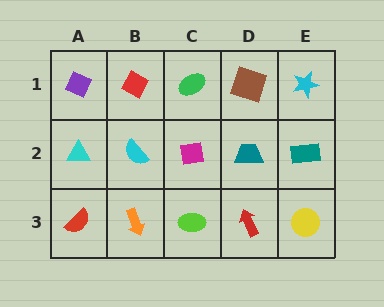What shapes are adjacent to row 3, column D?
A teal trapezoid (row 2, column D), a lime ellipse (row 3, column C), a yellow circle (row 3, column E).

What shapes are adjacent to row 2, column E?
A cyan star (row 1, column E), a yellow circle (row 3, column E), a teal trapezoid (row 2, column D).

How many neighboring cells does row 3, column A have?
2.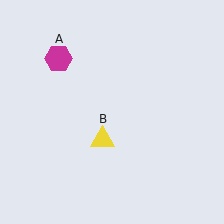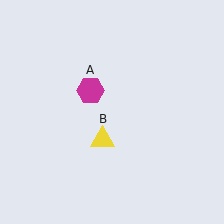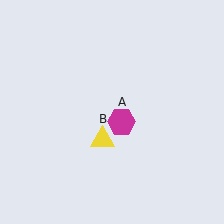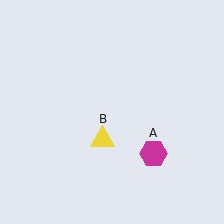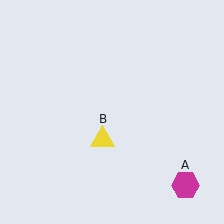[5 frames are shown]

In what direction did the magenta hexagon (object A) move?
The magenta hexagon (object A) moved down and to the right.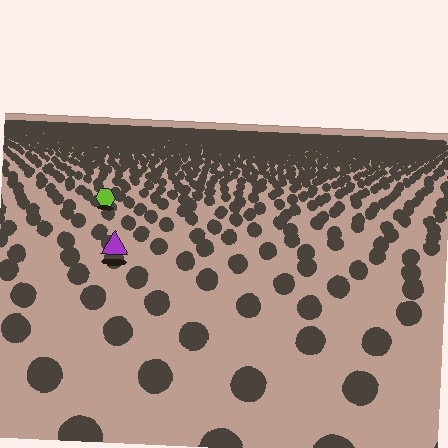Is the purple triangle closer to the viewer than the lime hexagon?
Yes. The purple triangle is closer — you can tell from the texture gradient: the ground texture is coarser near it.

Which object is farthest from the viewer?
The lime hexagon is farthest from the viewer. It appears smaller and the ground texture around it is denser.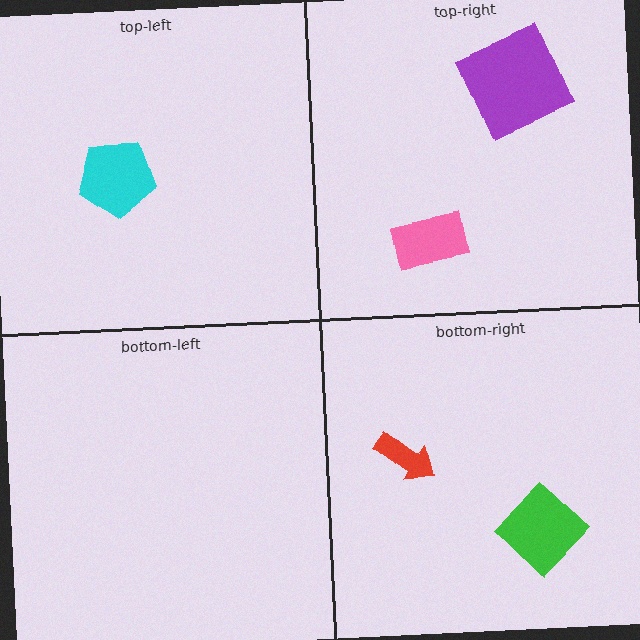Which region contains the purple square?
The top-right region.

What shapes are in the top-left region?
The cyan pentagon.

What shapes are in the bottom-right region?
The red arrow, the green diamond.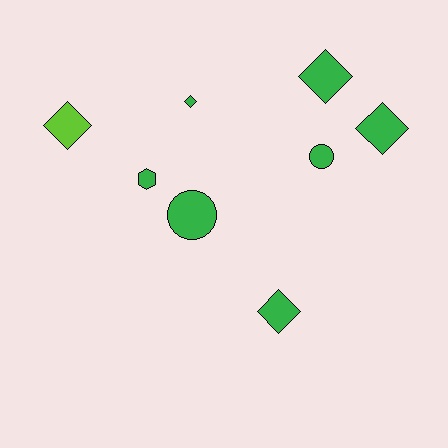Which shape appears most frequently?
Diamond, with 5 objects.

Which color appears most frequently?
Green, with 7 objects.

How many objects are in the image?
There are 8 objects.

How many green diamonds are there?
There are 4 green diamonds.